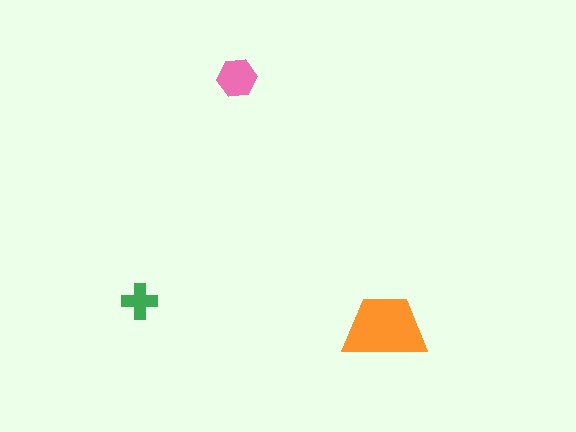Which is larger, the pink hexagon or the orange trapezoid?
The orange trapezoid.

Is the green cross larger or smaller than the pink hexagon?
Smaller.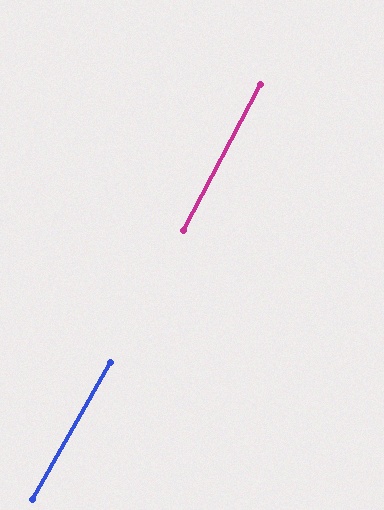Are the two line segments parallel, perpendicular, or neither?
Parallel — their directions differ by only 1.8°.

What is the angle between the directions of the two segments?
Approximately 2 degrees.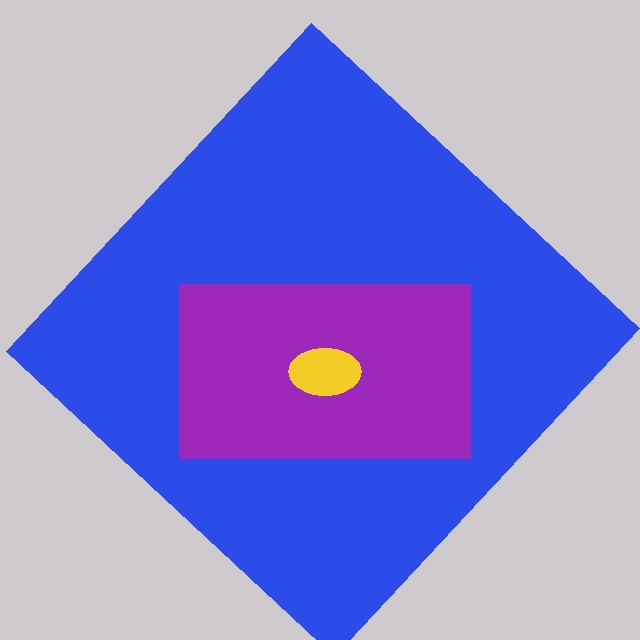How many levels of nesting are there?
3.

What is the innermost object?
The yellow ellipse.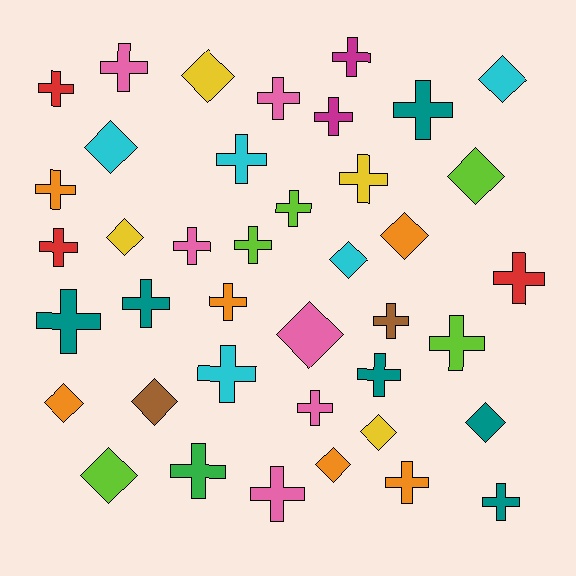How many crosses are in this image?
There are 26 crosses.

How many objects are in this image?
There are 40 objects.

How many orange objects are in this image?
There are 6 orange objects.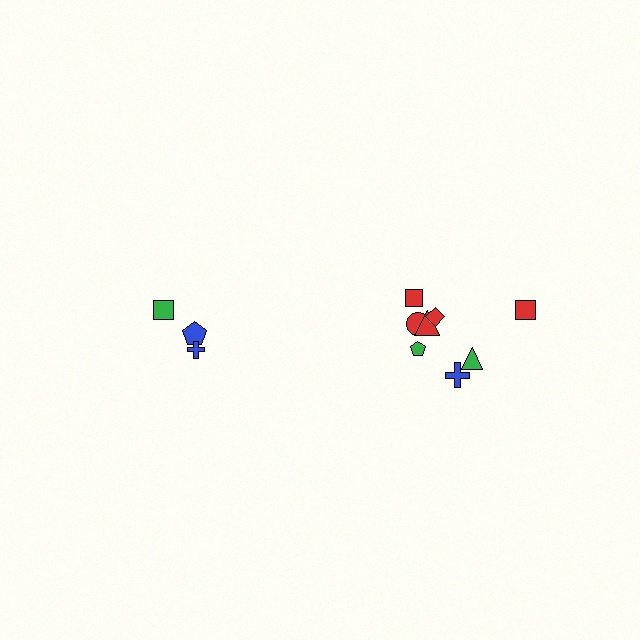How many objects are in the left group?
There are 3 objects.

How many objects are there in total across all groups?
There are 11 objects.